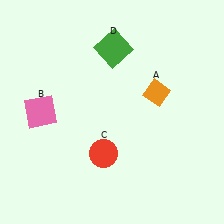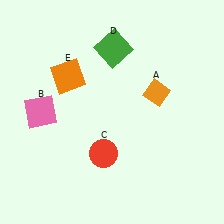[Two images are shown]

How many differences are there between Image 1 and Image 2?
There is 1 difference between the two images.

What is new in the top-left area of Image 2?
An orange square (E) was added in the top-left area of Image 2.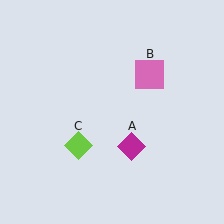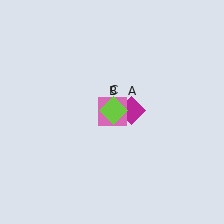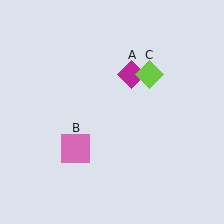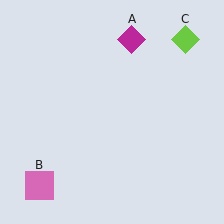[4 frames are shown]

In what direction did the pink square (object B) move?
The pink square (object B) moved down and to the left.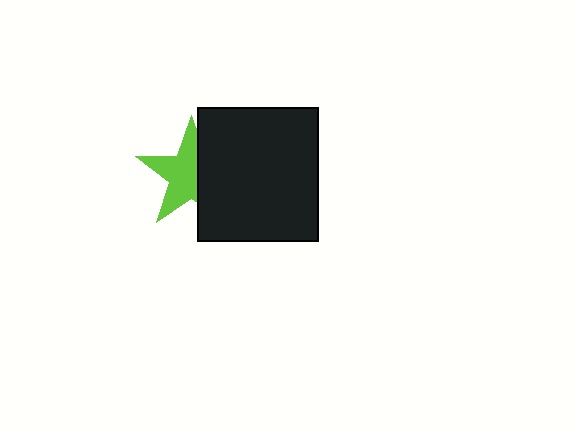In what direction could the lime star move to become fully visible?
The lime star could move left. That would shift it out from behind the black rectangle entirely.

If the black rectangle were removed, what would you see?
You would see the complete lime star.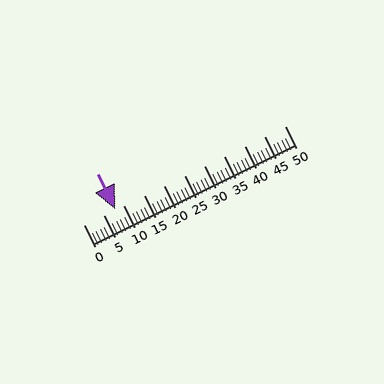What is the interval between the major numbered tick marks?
The major tick marks are spaced 5 units apart.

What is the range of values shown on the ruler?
The ruler shows values from 0 to 50.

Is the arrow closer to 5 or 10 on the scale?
The arrow is closer to 10.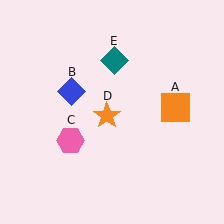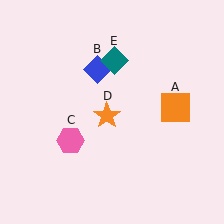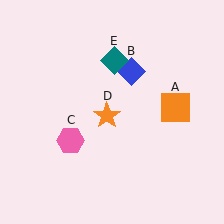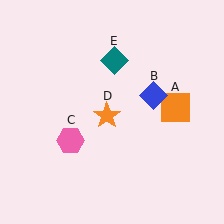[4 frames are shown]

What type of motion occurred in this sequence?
The blue diamond (object B) rotated clockwise around the center of the scene.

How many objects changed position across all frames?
1 object changed position: blue diamond (object B).